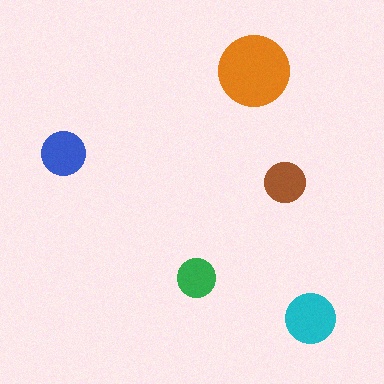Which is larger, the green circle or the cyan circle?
The cyan one.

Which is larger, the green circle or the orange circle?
The orange one.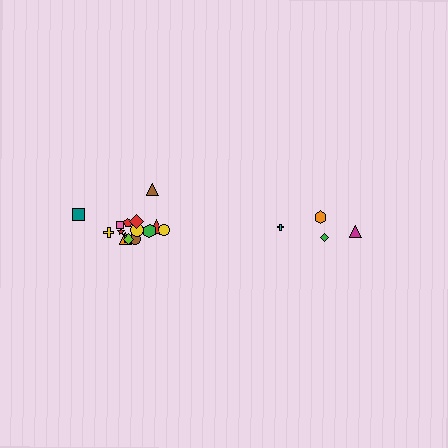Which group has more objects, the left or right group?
The left group.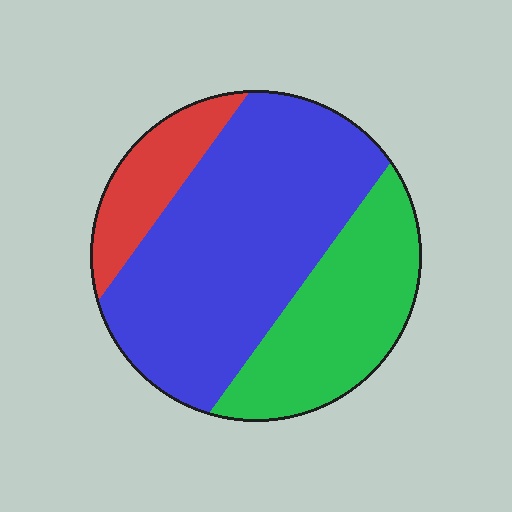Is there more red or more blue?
Blue.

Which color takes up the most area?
Blue, at roughly 55%.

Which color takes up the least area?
Red, at roughly 15%.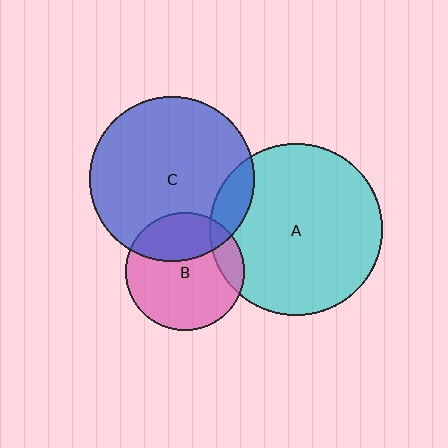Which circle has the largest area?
Circle A (cyan).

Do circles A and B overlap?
Yes.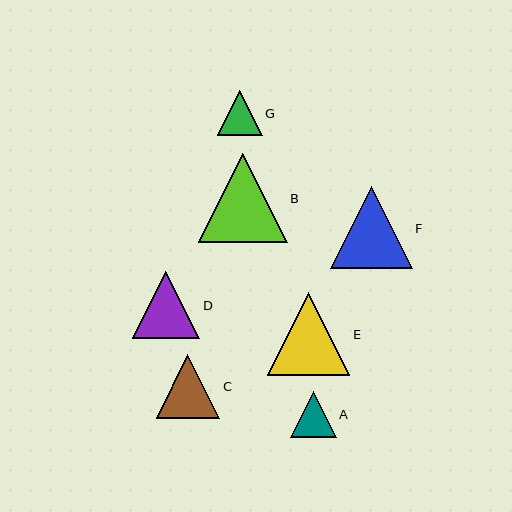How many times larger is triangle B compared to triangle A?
Triangle B is approximately 1.9 times the size of triangle A.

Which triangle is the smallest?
Triangle G is the smallest with a size of approximately 45 pixels.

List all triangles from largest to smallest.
From largest to smallest: B, E, F, D, C, A, G.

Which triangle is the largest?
Triangle B is the largest with a size of approximately 89 pixels.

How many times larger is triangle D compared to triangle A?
Triangle D is approximately 1.5 times the size of triangle A.